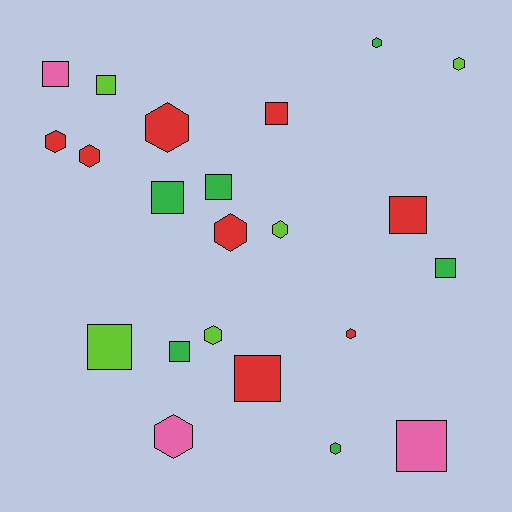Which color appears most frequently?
Red, with 8 objects.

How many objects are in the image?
There are 22 objects.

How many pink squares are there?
There are 2 pink squares.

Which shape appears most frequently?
Hexagon, with 11 objects.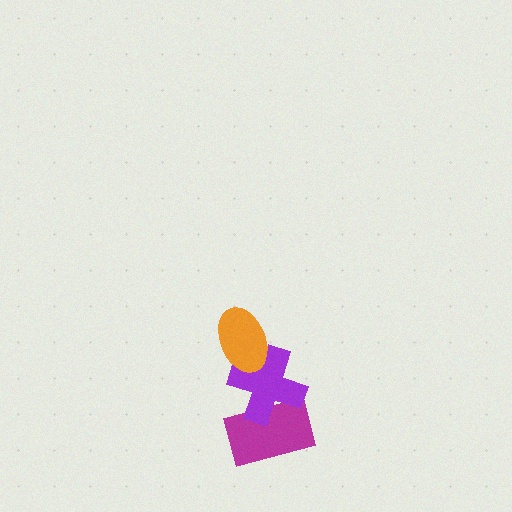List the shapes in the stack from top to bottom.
From top to bottom: the orange ellipse, the purple cross, the magenta rectangle.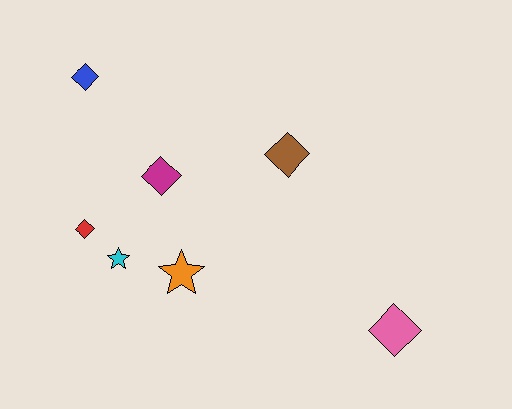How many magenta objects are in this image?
There is 1 magenta object.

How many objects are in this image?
There are 7 objects.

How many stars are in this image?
There are 2 stars.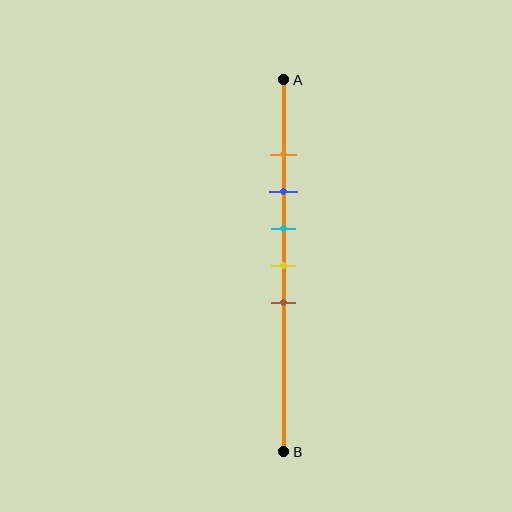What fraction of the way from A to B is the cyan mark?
The cyan mark is approximately 40% (0.4) of the way from A to B.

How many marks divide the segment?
There are 5 marks dividing the segment.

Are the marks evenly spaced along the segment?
Yes, the marks are approximately evenly spaced.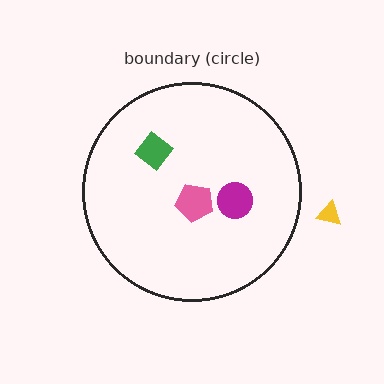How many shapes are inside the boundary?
3 inside, 1 outside.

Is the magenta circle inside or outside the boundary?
Inside.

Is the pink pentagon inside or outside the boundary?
Inside.